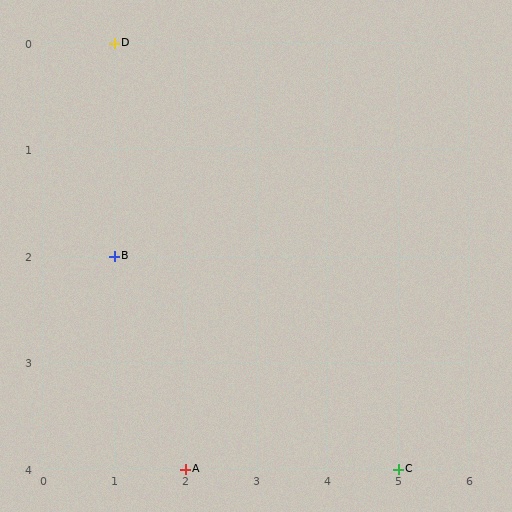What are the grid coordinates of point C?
Point C is at grid coordinates (5, 4).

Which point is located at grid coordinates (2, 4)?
Point A is at (2, 4).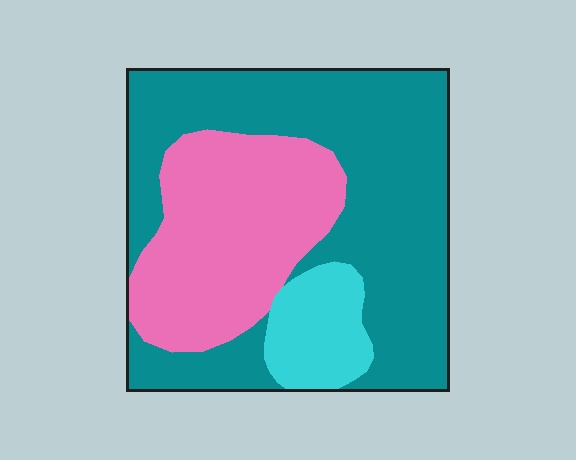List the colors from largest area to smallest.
From largest to smallest: teal, pink, cyan.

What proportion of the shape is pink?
Pink covers about 30% of the shape.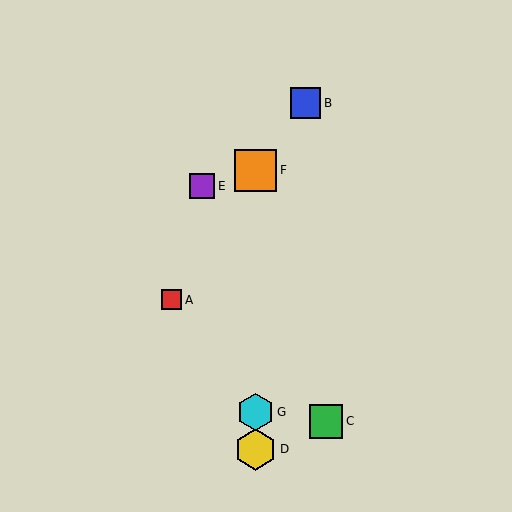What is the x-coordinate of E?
Object E is at x≈202.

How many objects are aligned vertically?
3 objects (D, F, G) are aligned vertically.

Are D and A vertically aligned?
No, D is at x≈256 and A is at x≈172.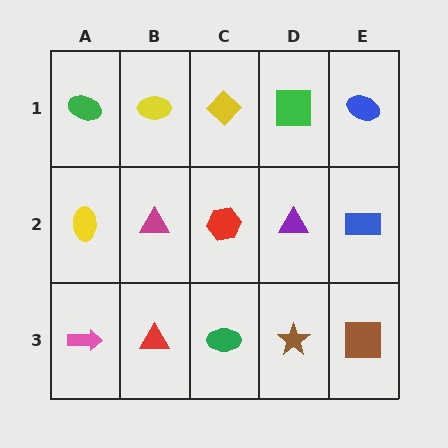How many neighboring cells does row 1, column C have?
3.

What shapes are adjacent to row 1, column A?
A yellow ellipse (row 2, column A), a yellow ellipse (row 1, column B).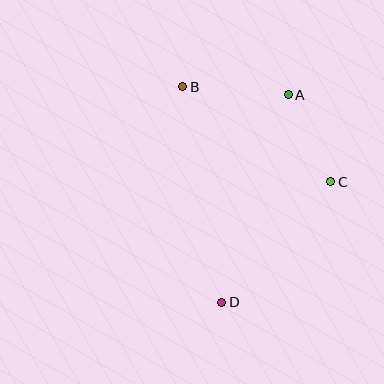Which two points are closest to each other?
Points A and C are closest to each other.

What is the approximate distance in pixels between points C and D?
The distance between C and D is approximately 162 pixels.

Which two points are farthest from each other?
Points B and D are farthest from each other.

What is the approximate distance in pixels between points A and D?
The distance between A and D is approximately 218 pixels.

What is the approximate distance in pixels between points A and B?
The distance between A and B is approximately 106 pixels.